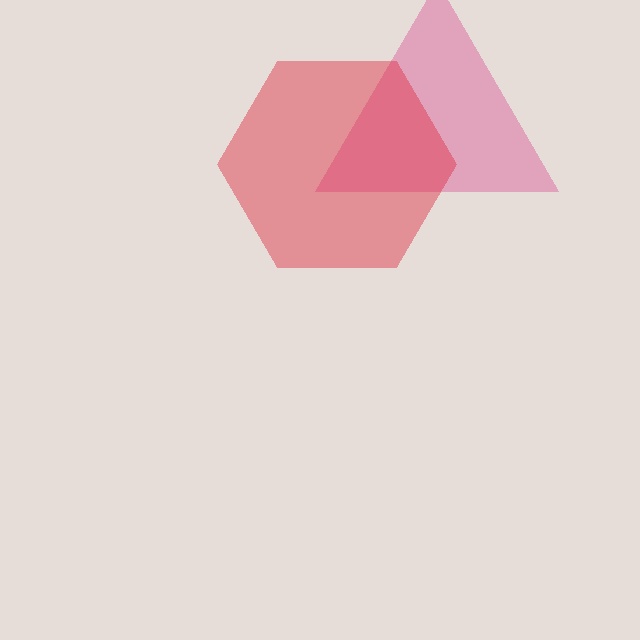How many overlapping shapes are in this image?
There are 2 overlapping shapes in the image.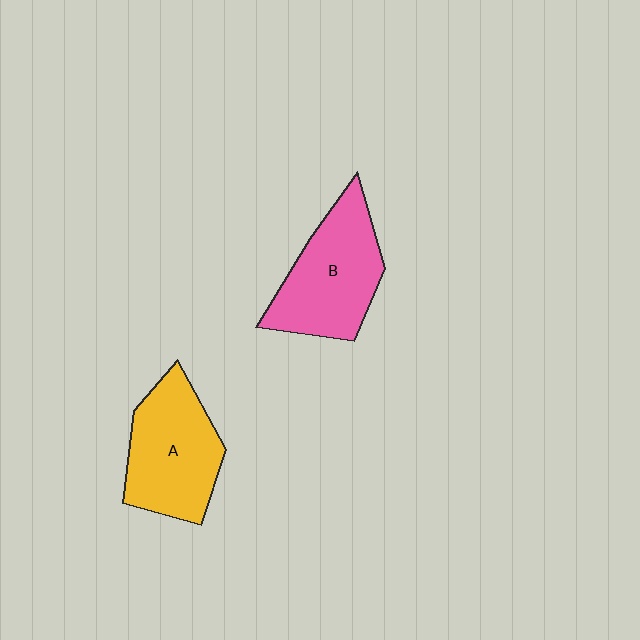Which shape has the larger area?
Shape B (pink).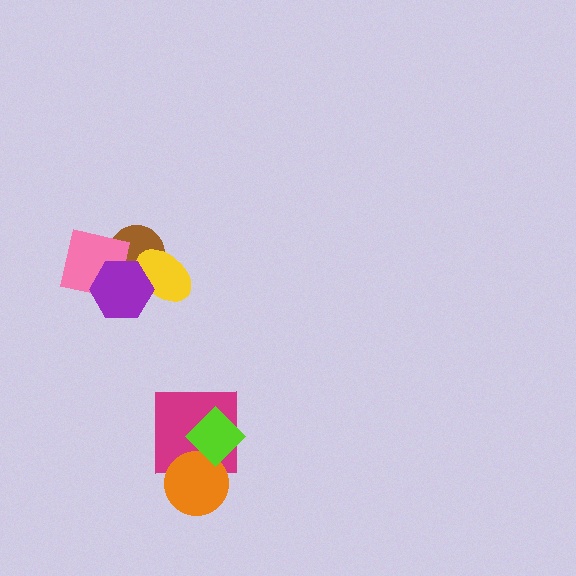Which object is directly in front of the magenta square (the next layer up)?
The orange circle is directly in front of the magenta square.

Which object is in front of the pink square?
The purple hexagon is in front of the pink square.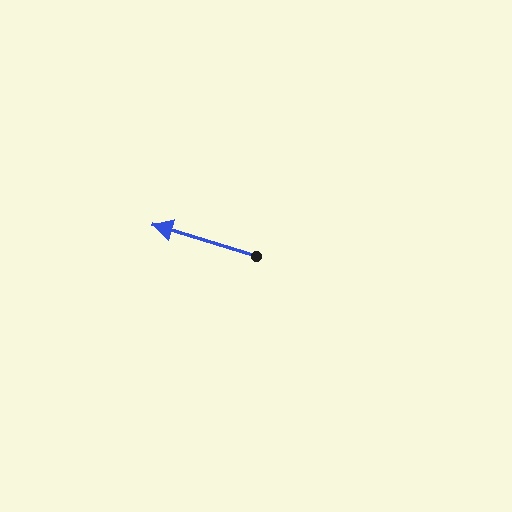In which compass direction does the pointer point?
West.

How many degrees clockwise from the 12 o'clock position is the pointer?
Approximately 287 degrees.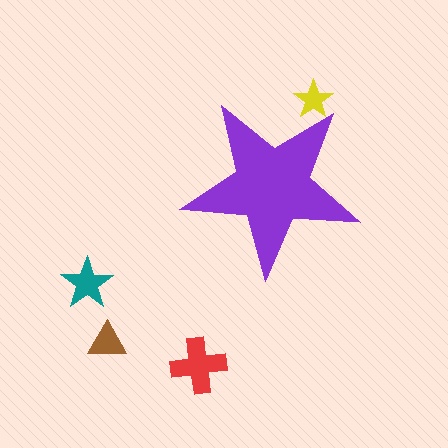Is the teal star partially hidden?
No, the teal star is fully visible.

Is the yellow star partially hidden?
Yes, the yellow star is partially hidden behind the purple star.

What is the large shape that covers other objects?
A purple star.